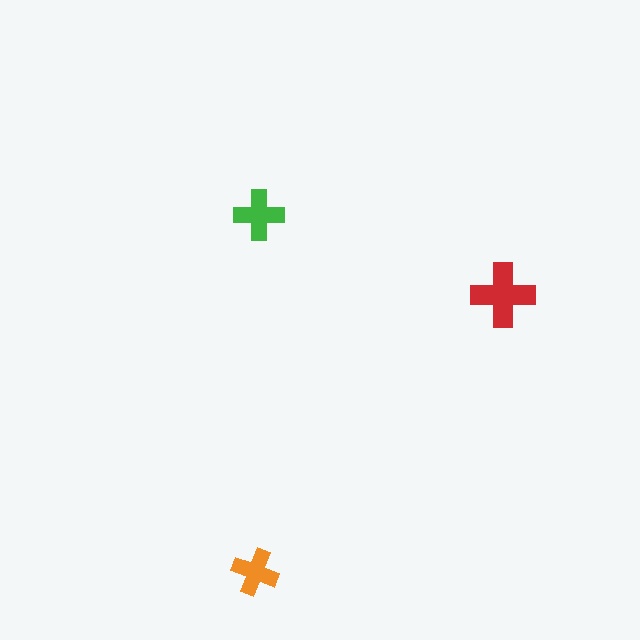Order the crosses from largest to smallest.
the red one, the green one, the orange one.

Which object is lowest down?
The orange cross is bottommost.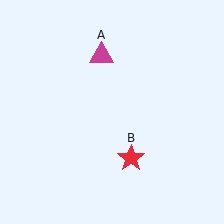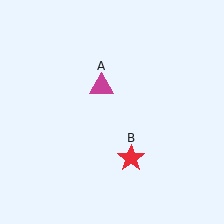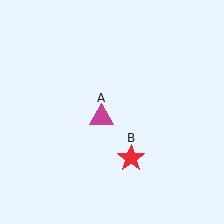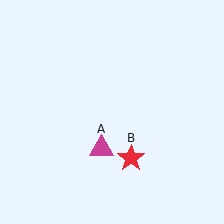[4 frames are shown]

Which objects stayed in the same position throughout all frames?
Red star (object B) remained stationary.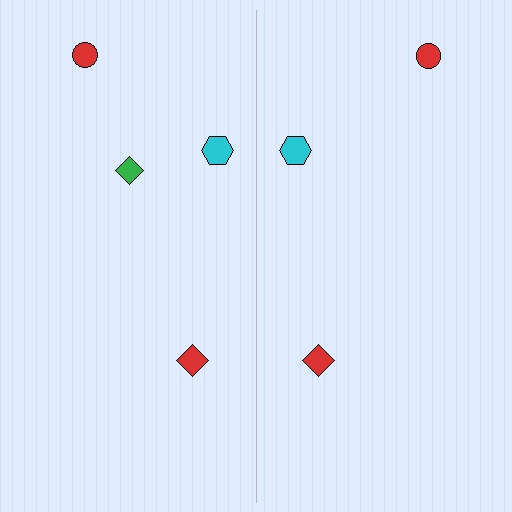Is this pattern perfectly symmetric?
No, the pattern is not perfectly symmetric. A green diamond is missing from the right side.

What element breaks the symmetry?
A green diamond is missing from the right side.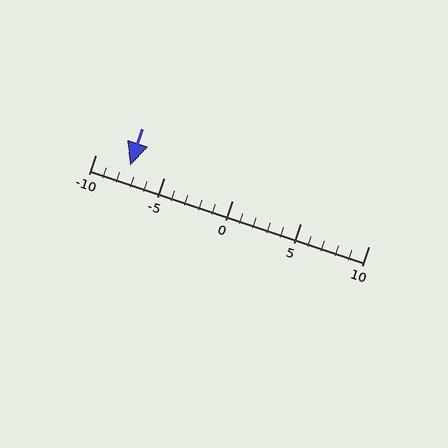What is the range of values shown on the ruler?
The ruler shows values from -10 to 10.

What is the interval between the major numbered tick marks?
The major tick marks are spaced 5 units apart.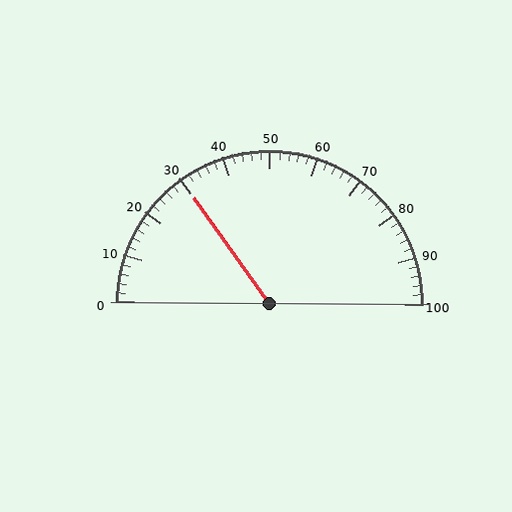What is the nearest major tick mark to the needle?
The nearest major tick mark is 30.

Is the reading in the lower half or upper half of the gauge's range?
The reading is in the lower half of the range (0 to 100).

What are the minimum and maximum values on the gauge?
The gauge ranges from 0 to 100.